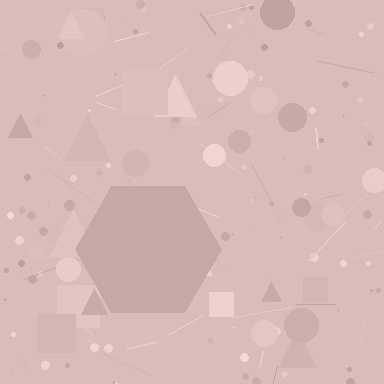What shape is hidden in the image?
A hexagon is hidden in the image.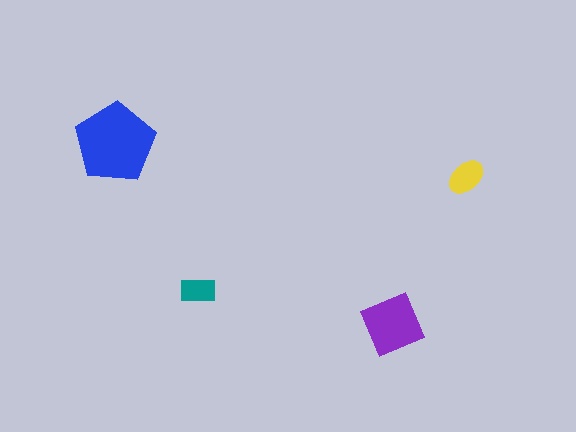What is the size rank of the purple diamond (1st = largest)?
2nd.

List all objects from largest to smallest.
The blue pentagon, the purple diamond, the yellow ellipse, the teal rectangle.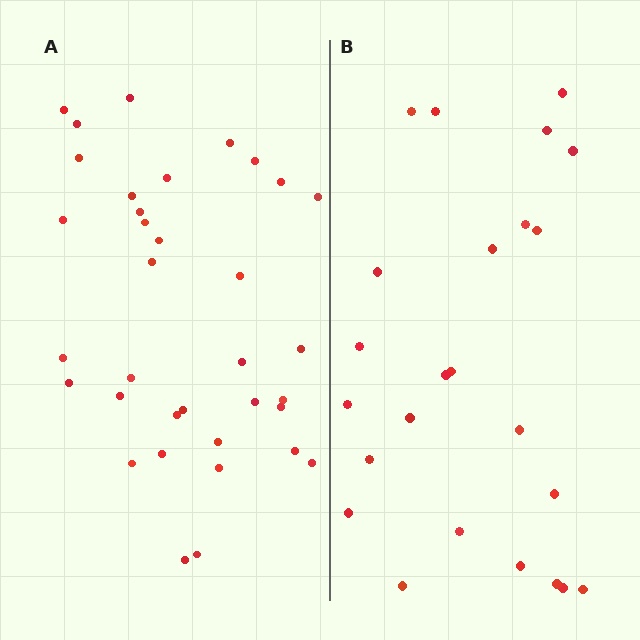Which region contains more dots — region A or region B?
Region A (the left region) has more dots.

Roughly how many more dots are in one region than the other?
Region A has roughly 12 or so more dots than region B.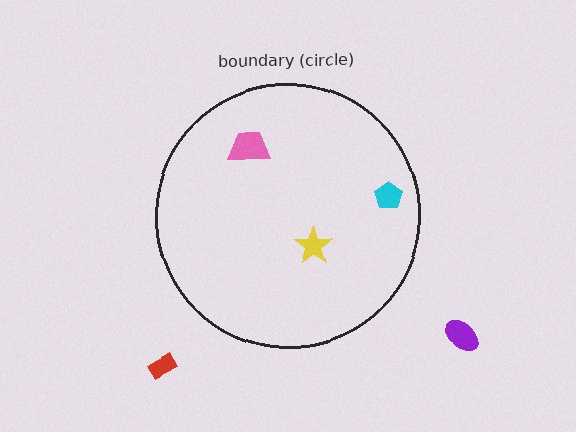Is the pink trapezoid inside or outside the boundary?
Inside.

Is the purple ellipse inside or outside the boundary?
Outside.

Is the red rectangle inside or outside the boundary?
Outside.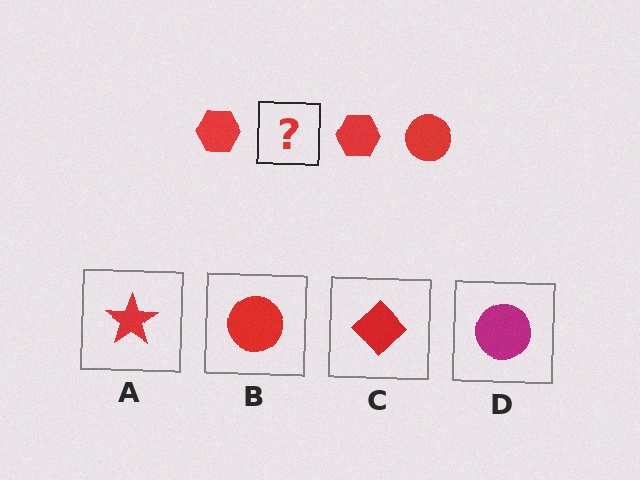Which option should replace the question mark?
Option B.